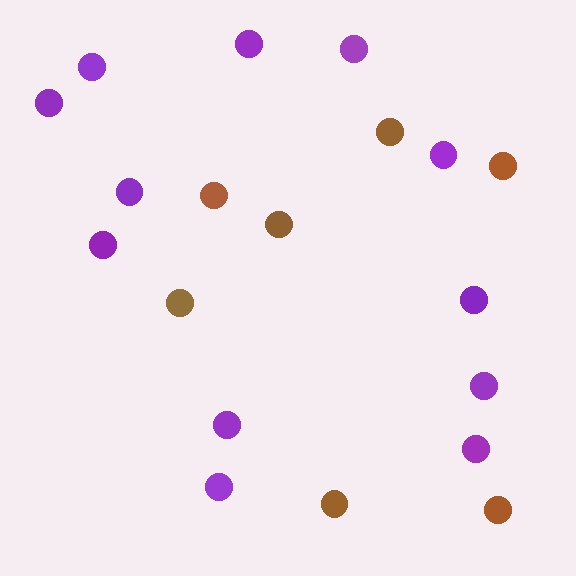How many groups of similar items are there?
There are 2 groups: one group of brown circles (7) and one group of purple circles (12).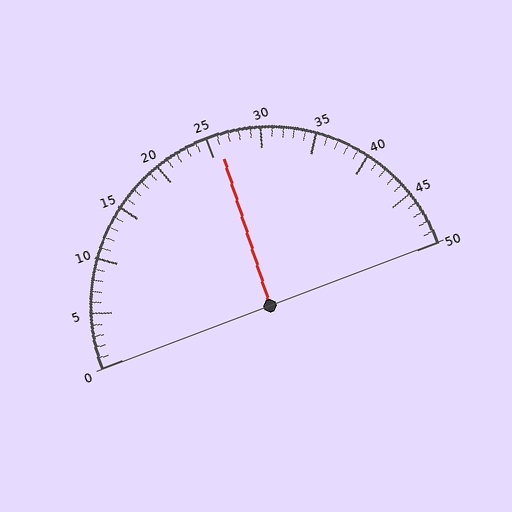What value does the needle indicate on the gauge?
The needle indicates approximately 26.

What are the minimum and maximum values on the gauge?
The gauge ranges from 0 to 50.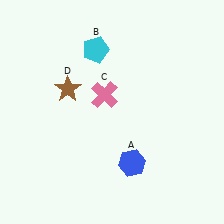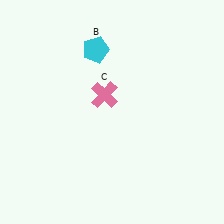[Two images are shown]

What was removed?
The blue hexagon (A), the brown star (D) were removed in Image 2.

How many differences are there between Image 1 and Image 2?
There are 2 differences between the two images.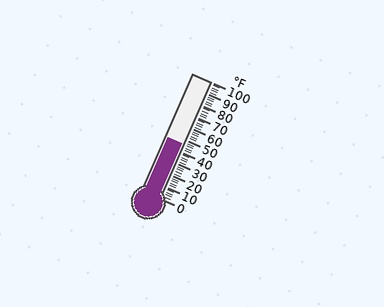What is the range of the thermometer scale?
The thermometer scale ranges from 0°F to 100°F.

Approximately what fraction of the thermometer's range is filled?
The thermometer is filled to approximately 45% of its range.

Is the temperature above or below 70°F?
The temperature is below 70°F.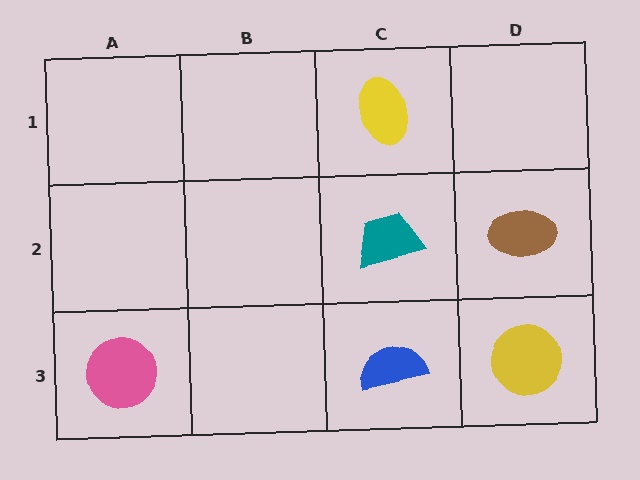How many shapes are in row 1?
1 shape.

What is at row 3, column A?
A pink circle.